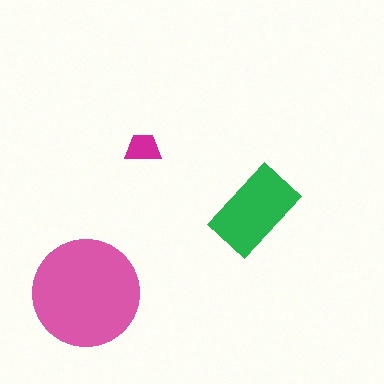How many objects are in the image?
There are 3 objects in the image.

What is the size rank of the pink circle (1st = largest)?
1st.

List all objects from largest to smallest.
The pink circle, the green rectangle, the magenta trapezoid.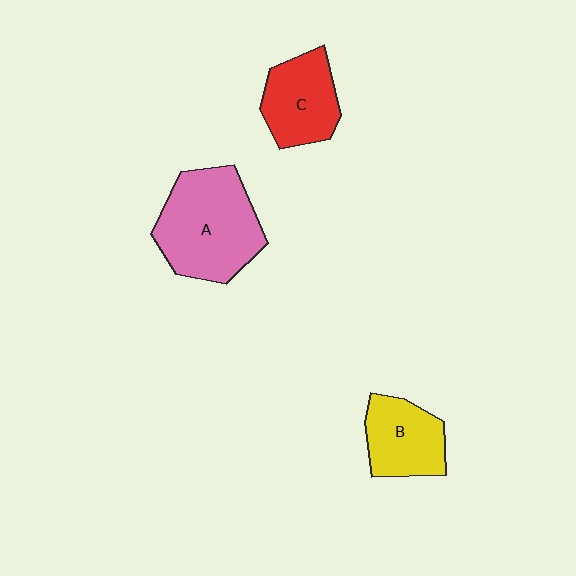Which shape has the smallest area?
Shape B (yellow).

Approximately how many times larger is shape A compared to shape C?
Approximately 1.6 times.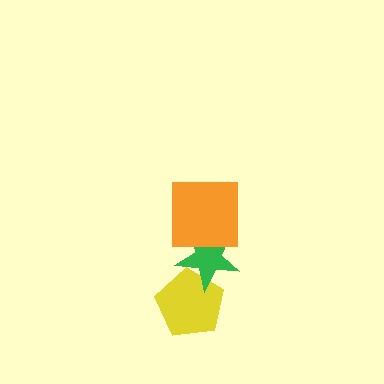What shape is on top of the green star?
The orange square is on top of the green star.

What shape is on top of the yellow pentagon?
The green star is on top of the yellow pentagon.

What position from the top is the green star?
The green star is 2nd from the top.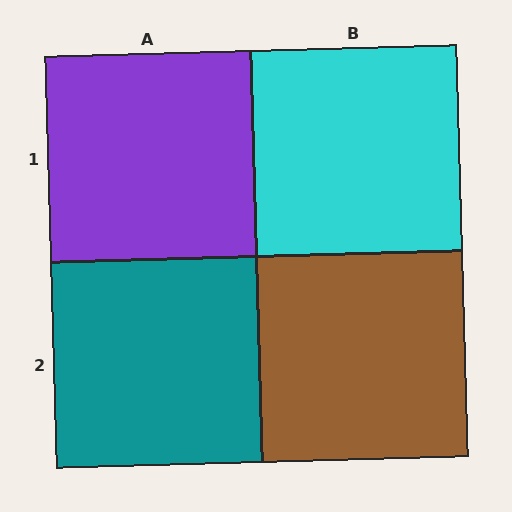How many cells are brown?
1 cell is brown.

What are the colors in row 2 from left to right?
Teal, brown.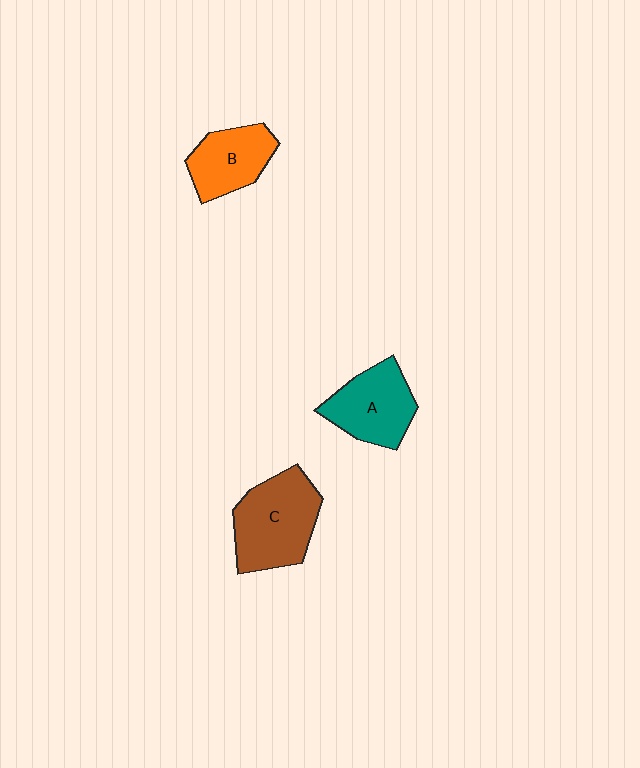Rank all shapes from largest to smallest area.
From largest to smallest: C (brown), A (teal), B (orange).